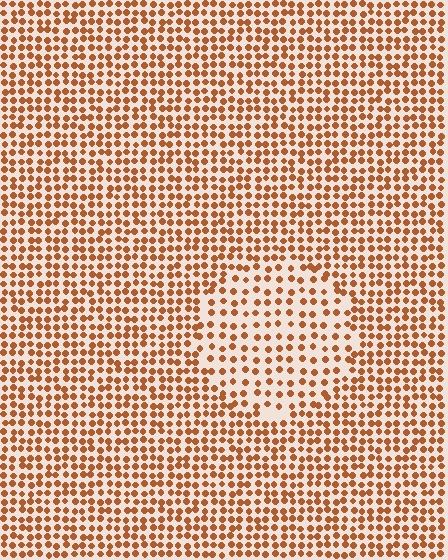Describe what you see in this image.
The image contains small brown elements arranged at two different densities. A circle-shaped region is visible where the elements are less densely packed than the surrounding area.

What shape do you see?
I see a circle.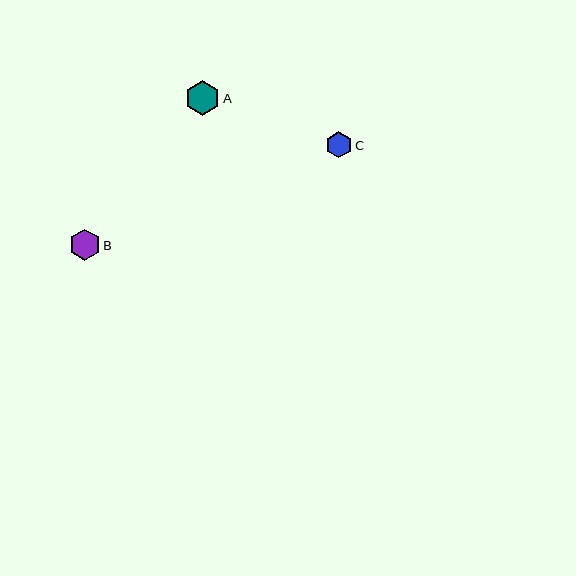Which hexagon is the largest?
Hexagon A is the largest with a size of approximately 35 pixels.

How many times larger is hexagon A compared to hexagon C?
Hexagon A is approximately 1.3 times the size of hexagon C.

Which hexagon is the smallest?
Hexagon C is the smallest with a size of approximately 26 pixels.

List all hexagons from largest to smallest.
From largest to smallest: A, B, C.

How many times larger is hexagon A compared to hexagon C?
Hexagon A is approximately 1.3 times the size of hexagon C.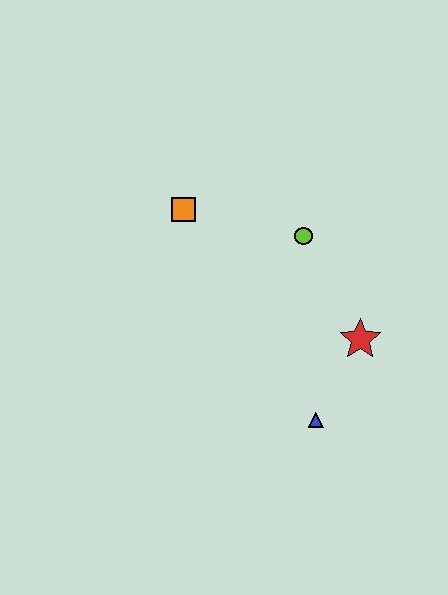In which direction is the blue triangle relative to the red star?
The blue triangle is below the red star.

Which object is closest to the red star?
The blue triangle is closest to the red star.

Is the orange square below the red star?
No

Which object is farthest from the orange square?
The blue triangle is farthest from the orange square.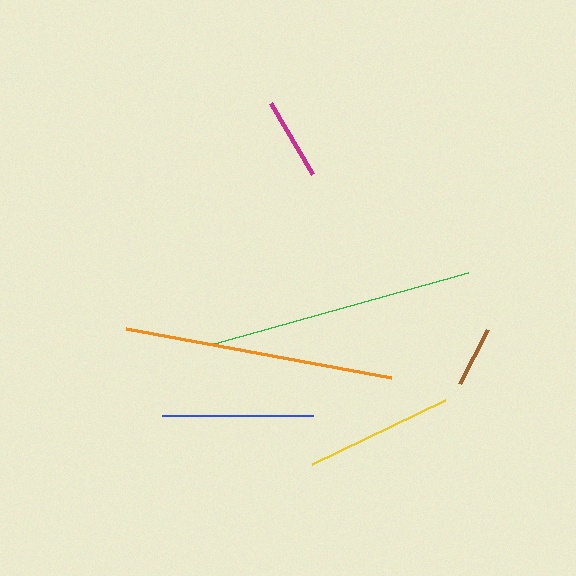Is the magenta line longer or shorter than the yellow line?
The yellow line is longer than the magenta line.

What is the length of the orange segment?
The orange segment is approximately 270 pixels long.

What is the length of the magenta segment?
The magenta segment is approximately 82 pixels long.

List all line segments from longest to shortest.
From longest to shortest: orange, green, blue, yellow, magenta, brown.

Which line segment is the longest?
The orange line is the longest at approximately 270 pixels.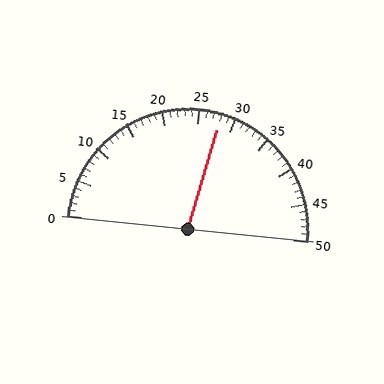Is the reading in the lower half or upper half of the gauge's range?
The reading is in the upper half of the range (0 to 50).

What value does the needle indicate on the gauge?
The needle indicates approximately 28.